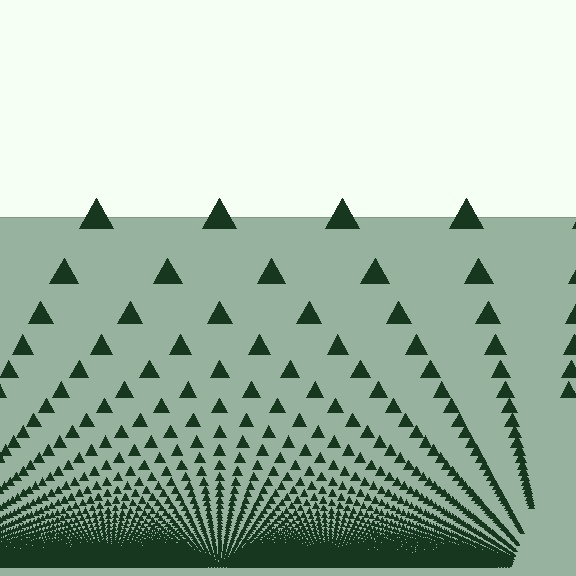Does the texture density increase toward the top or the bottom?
Density increases toward the bottom.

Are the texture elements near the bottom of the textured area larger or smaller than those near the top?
Smaller. The gradient is inverted — elements near the bottom are smaller and denser.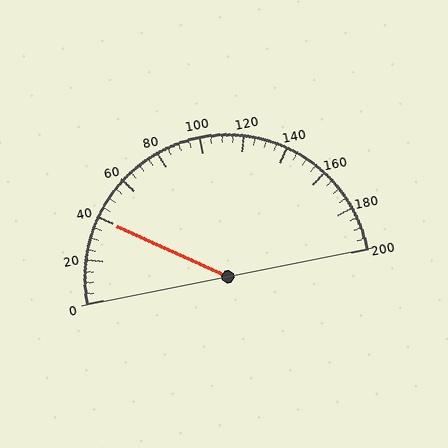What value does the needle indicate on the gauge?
The needle indicates approximately 40.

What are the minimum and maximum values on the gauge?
The gauge ranges from 0 to 200.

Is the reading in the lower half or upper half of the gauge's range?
The reading is in the lower half of the range (0 to 200).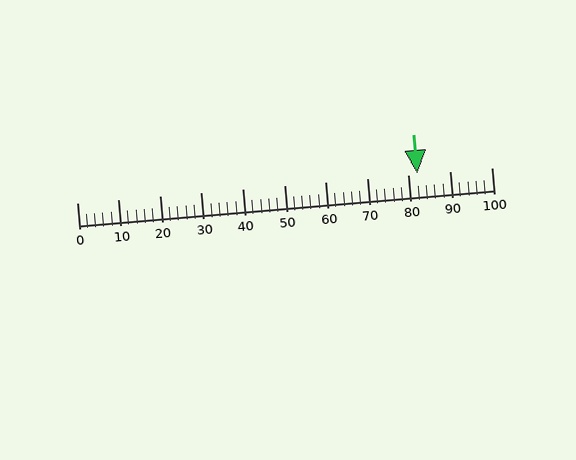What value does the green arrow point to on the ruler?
The green arrow points to approximately 82.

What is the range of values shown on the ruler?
The ruler shows values from 0 to 100.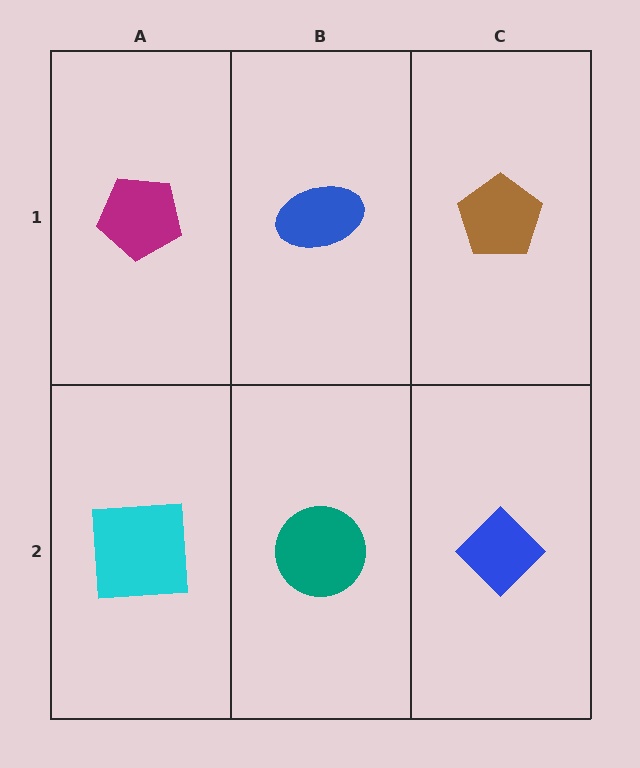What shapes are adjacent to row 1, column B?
A teal circle (row 2, column B), a magenta pentagon (row 1, column A), a brown pentagon (row 1, column C).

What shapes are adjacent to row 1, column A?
A cyan square (row 2, column A), a blue ellipse (row 1, column B).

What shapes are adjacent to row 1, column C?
A blue diamond (row 2, column C), a blue ellipse (row 1, column B).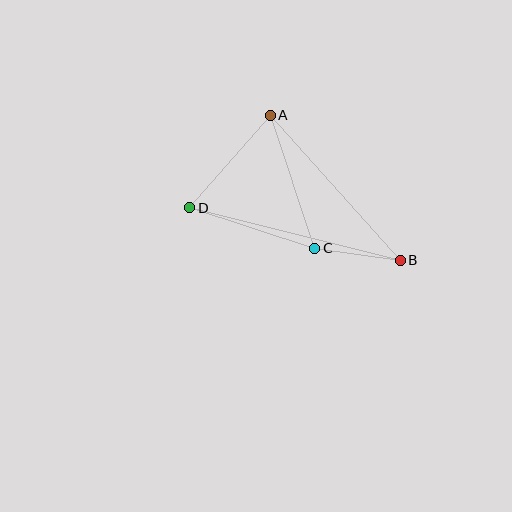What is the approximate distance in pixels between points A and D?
The distance between A and D is approximately 123 pixels.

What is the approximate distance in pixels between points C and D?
The distance between C and D is approximately 132 pixels.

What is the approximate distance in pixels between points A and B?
The distance between A and B is approximately 194 pixels.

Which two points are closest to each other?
Points B and C are closest to each other.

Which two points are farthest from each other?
Points B and D are farthest from each other.